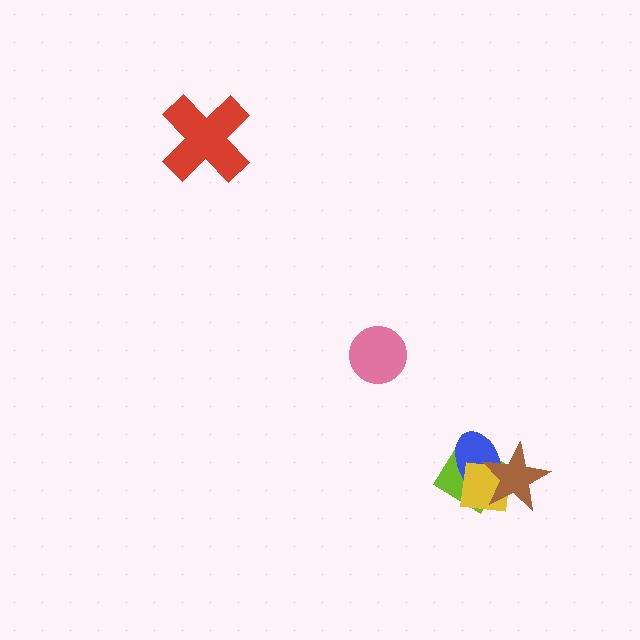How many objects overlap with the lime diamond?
3 objects overlap with the lime diamond.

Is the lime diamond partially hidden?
Yes, it is partially covered by another shape.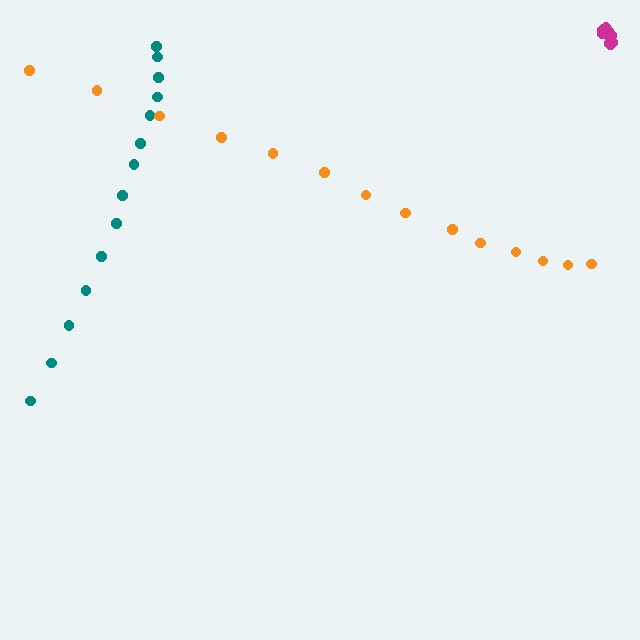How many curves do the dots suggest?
There are 3 distinct paths.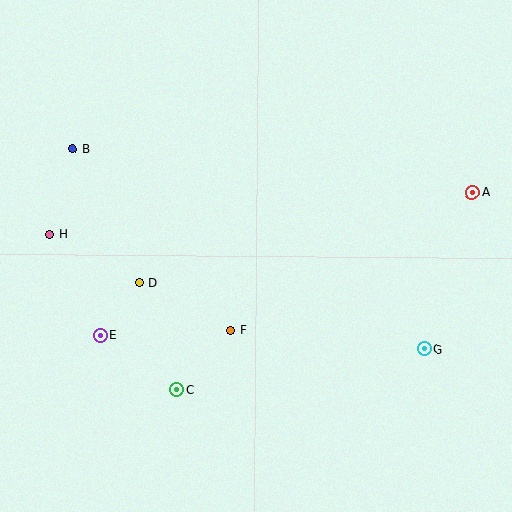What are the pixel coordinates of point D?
Point D is at (139, 283).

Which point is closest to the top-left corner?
Point B is closest to the top-left corner.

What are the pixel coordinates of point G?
Point G is at (425, 349).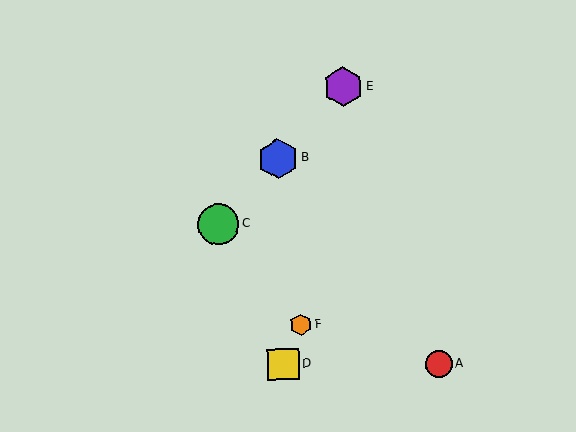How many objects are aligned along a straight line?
3 objects (B, C, E) are aligned along a straight line.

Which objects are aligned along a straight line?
Objects B, C, E are aligned along a straight line.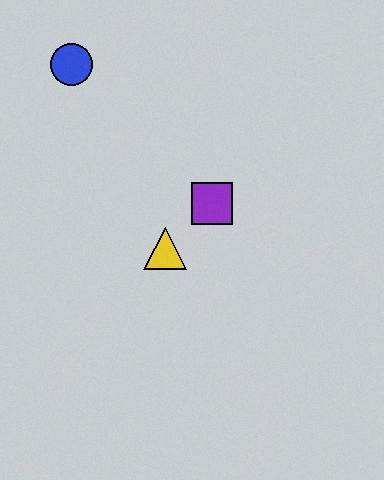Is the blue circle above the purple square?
Yes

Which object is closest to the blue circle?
The purple square is closest to the blue circle.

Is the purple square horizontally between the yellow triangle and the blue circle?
No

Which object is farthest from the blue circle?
The yellow triangle is farthest from the blue circle.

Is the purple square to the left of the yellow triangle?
No